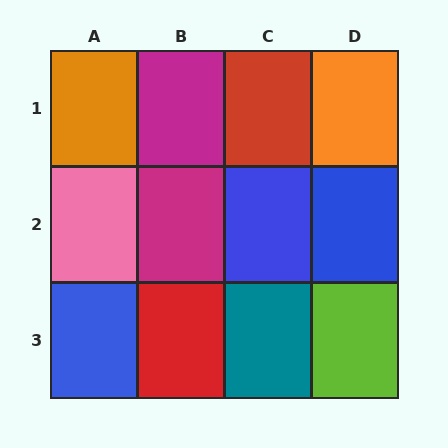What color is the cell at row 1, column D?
Orange.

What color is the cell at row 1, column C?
Red.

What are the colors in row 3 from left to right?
Blue, red, teal, lime.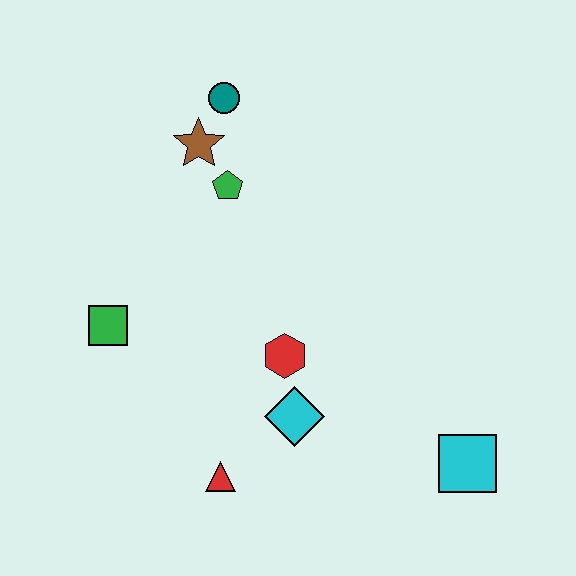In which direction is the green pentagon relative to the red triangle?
The green pentagon is above the red triangle.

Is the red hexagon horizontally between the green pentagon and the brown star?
No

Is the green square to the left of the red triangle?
Yes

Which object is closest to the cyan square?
The cyan diamond is closest to the cyan square.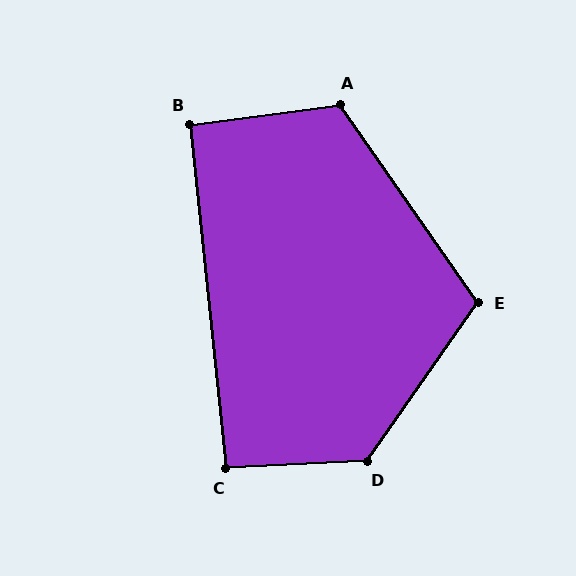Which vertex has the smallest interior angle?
B, at approximately 92 degrees.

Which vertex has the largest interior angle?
D, at approximately 128 degrees.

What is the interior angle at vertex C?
Approximately 93 degrees (approximately right).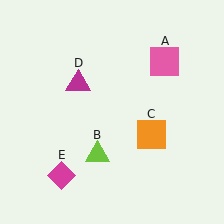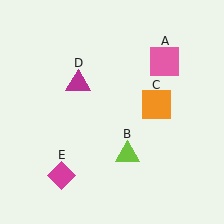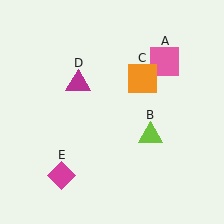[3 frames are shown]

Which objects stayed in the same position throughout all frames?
Pink square (object A) and magenta triangle (object D) and magenta diamond (object E) remained stationary.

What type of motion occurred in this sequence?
The lime triangle (object B), orange square (object C) rotated counterclockwise around the center of the scene.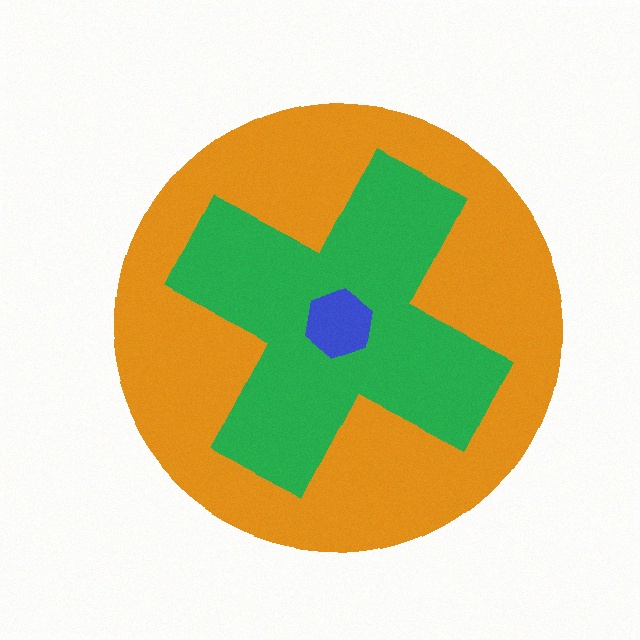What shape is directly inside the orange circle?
The green cross.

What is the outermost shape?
The orange circle.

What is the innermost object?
The blue hexagon.